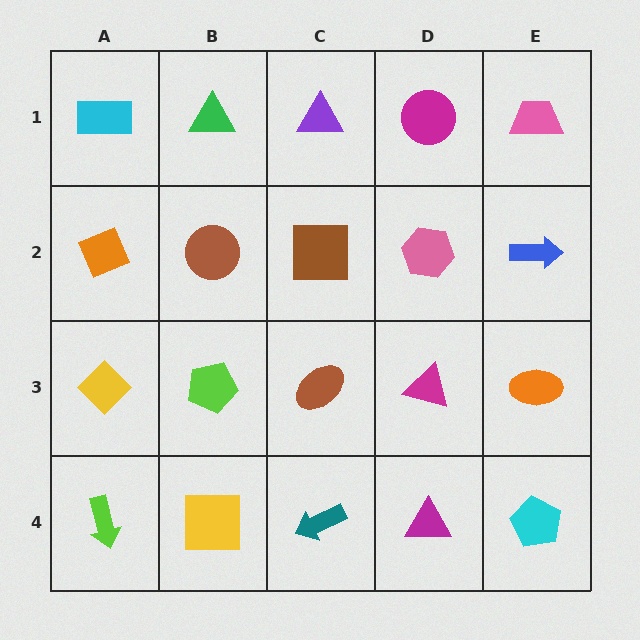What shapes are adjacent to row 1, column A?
An orange diamond (row 2, column A), a green triangle (row 1, column B).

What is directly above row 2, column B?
A green triangle.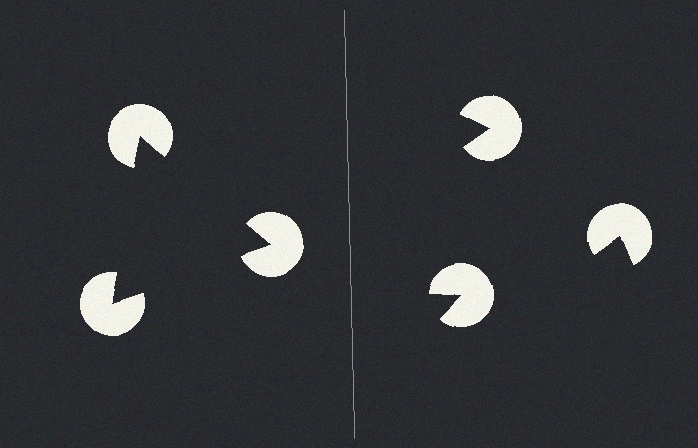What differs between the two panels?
The pac-man discs are positioned identically on both sides; only the wedge orientations differ. On the left they align to a triangle; on the right they are misaligned.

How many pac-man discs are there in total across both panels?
6 — 3 on each side.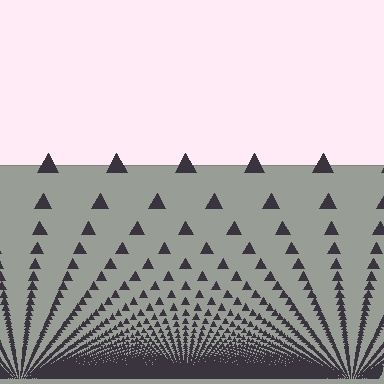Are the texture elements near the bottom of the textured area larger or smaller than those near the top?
Smaller. The gradient is inverted — elements near the bottom are smaller and denser.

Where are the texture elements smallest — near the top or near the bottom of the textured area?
Near the bottom.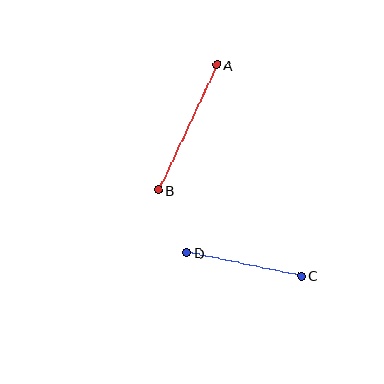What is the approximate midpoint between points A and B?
The midpoint is at approximately (188, 128) pixels.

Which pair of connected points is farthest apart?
Points A and B are farthest apart.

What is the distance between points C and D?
The distance is approximately 117 pixels.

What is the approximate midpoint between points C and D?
The midpoint is at approximately (244, 264) pixels.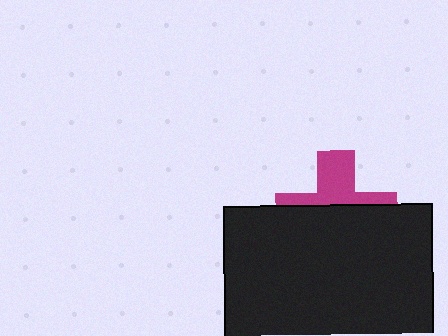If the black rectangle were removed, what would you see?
You would see the complete magenta cross.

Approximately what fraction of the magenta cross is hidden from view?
Roughly 61% of the magenta cross is hidden behind the black rectangle.